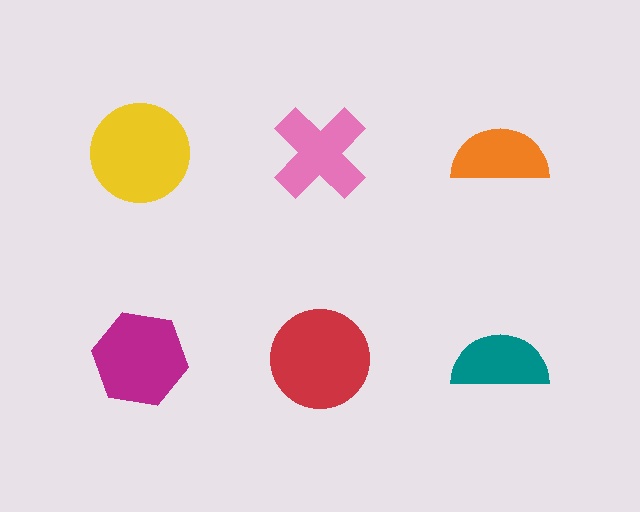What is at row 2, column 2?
A red circle.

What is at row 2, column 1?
A magenta hexagon.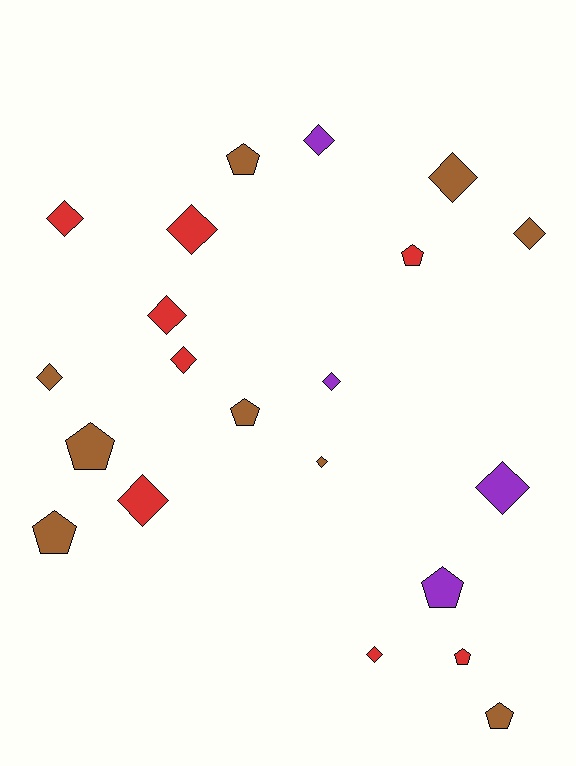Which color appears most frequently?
Brown, with 9 objects.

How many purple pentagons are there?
There is 1 purple pentagon.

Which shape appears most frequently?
Diamond, with 13 objects.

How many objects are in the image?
There are 21 objects.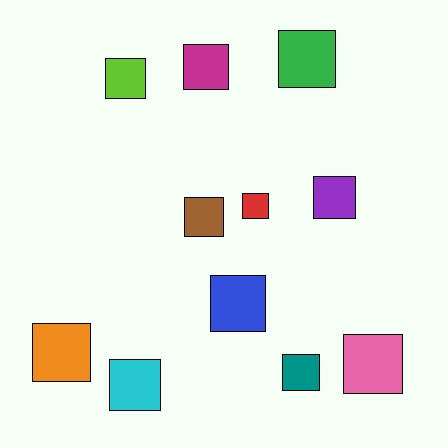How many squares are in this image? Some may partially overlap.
There are 11 squares.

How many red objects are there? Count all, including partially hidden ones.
There is 1 red object.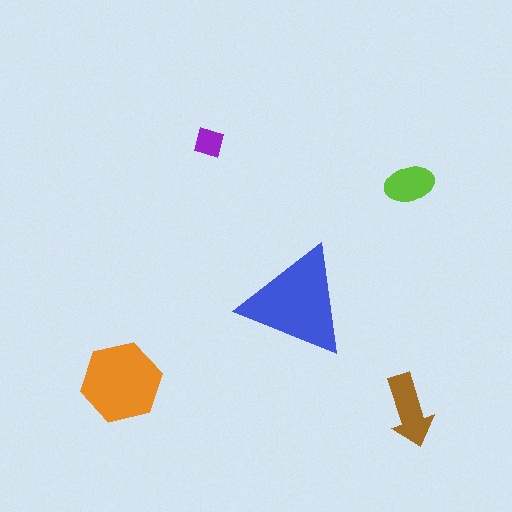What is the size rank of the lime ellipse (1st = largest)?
4th.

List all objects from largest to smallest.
The blue triangle, the orange hexagon, the brown arrow, the lime ellipse, the purple diamond.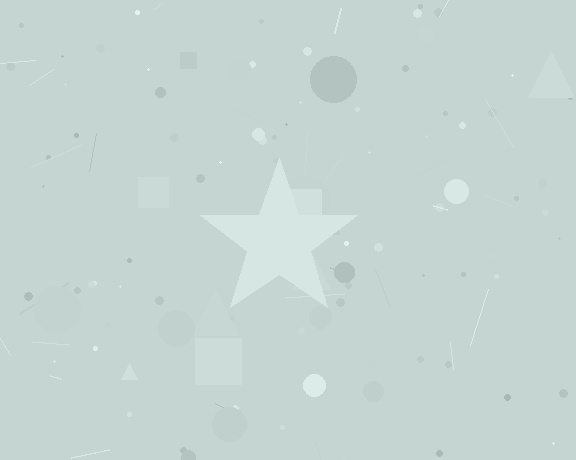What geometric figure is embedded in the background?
A star is embedded in the background.